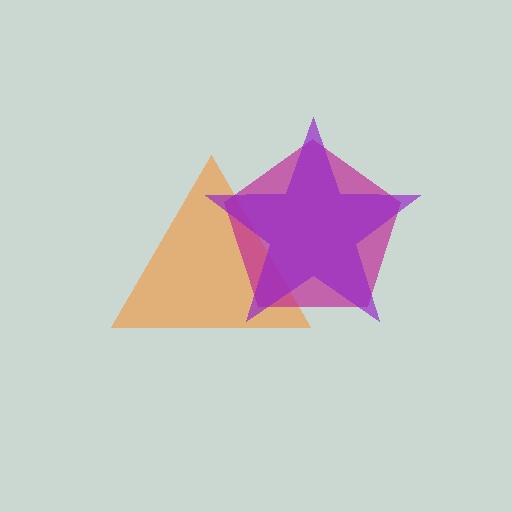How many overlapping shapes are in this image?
There are 3 overlapping shapes in the image.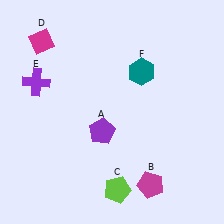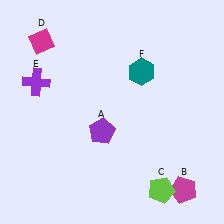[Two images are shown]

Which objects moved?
The objects that moved are: the magenta pentagon (B), the lime pentagon (C).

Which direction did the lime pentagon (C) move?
The lime pentagon (C) moved right.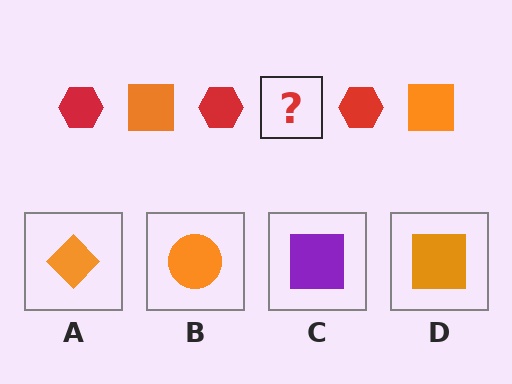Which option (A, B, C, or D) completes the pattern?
D.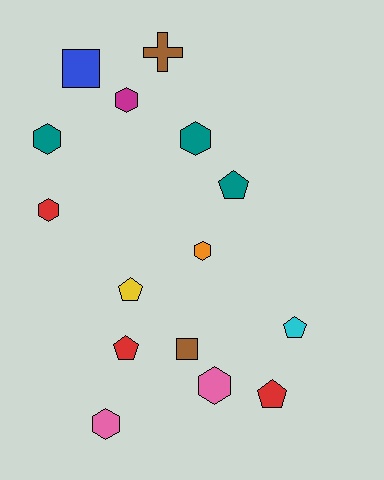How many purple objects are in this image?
There are no purple objects.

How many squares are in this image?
There are 2 squares.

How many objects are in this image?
There are 15 objects.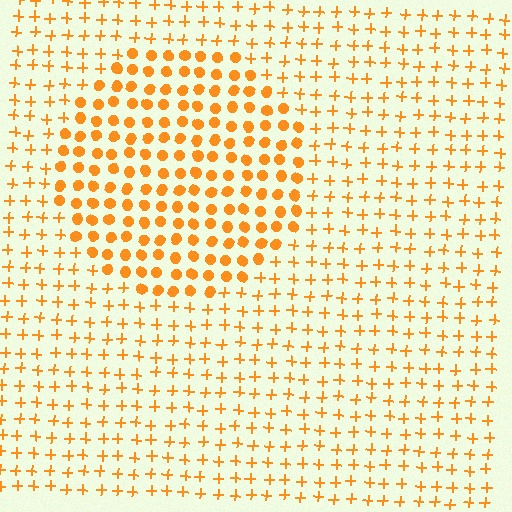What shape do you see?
I see a circle.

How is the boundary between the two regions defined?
The boundary is defined by a change in element shape: circles inside vs. plus signs outside. All elements share the same color and spacing.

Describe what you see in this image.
The image is filled with small orange elements arranged in a uniform grid. A circle-shaped region contains circles, while the surrounding area contains plus signs. The boundary is defined purely by the change in element shape.